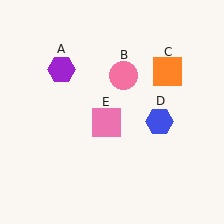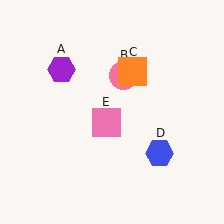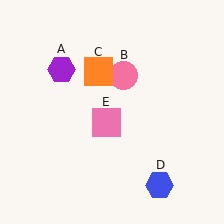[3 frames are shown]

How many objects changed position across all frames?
2 objects changed position: orange square (object C), blue hexagon (object D).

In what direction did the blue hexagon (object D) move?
The blue hexagon (object D) moved down.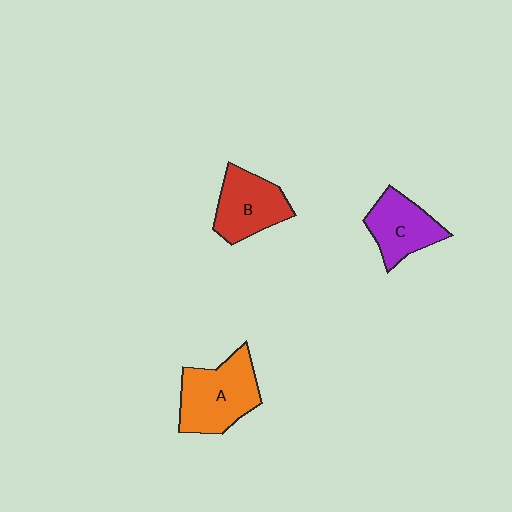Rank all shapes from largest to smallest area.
From largest to smallest: A (orange), B (red), C (purple).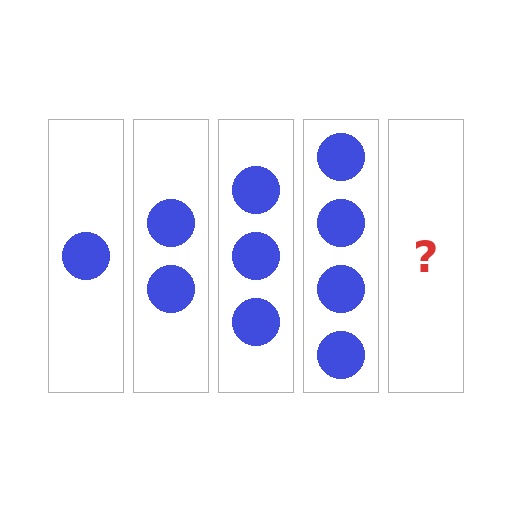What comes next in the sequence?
The next element should be 5 circles.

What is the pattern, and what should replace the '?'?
The pattern is that each step adds one more circle. The '?' should be 5 circles.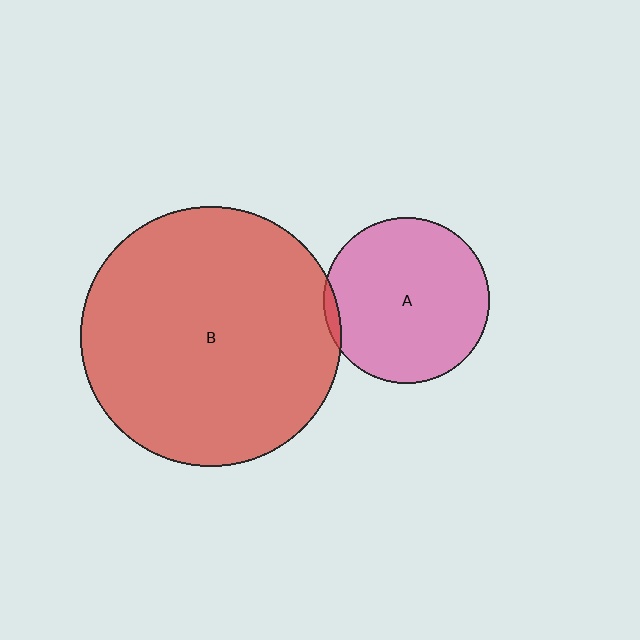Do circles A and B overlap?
Yes.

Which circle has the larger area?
Circle B (red).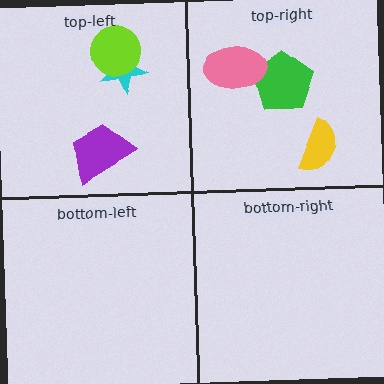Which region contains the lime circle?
The top-left region.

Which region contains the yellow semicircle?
The top-right region.